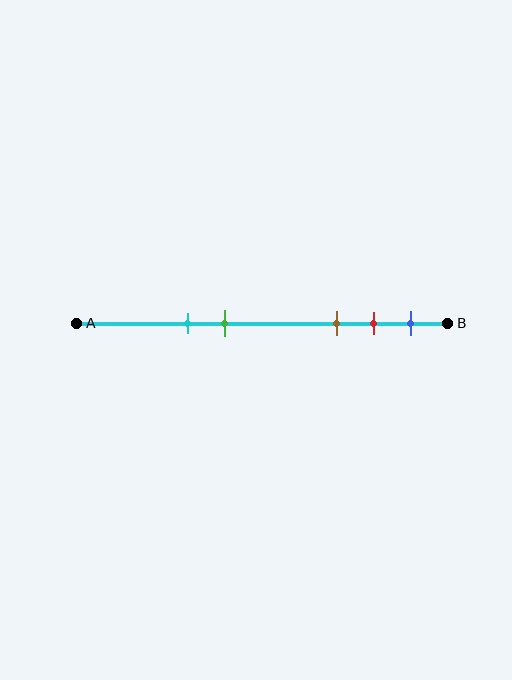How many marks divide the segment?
There are 5 marks dividing the segment.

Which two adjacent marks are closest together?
The red and blue marks are the closest adjacent pair.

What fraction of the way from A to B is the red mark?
The red mark is approximately 80% (0.8) of the way from A to B.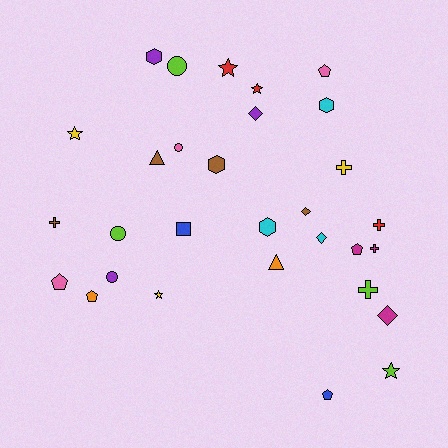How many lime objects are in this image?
There are 4 lime objects.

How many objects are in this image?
There are 30 objects.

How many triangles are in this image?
There are 2 triangles.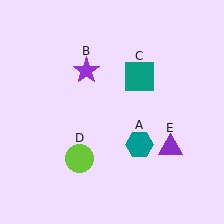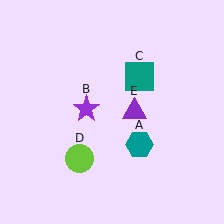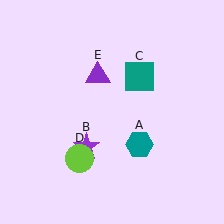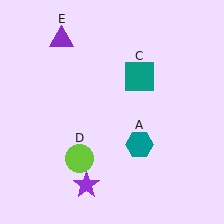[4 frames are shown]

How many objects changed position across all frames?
2 objects changed position: purple star (object B), purple triangle (object E).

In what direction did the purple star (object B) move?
The purple star (object B) moved down.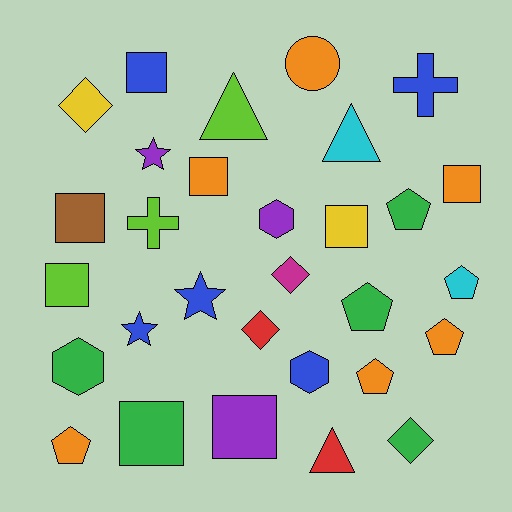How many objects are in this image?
There are 30 objects.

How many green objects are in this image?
There are 5 green objects.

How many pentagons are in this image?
There are 6 pentagons.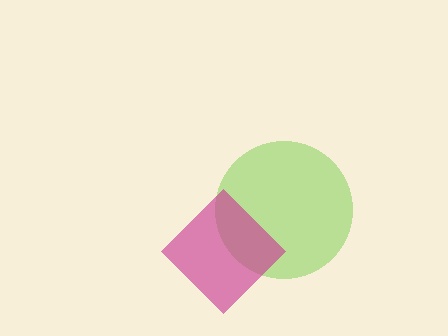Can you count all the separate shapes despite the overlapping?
Yes, there are 2 separate shapes.